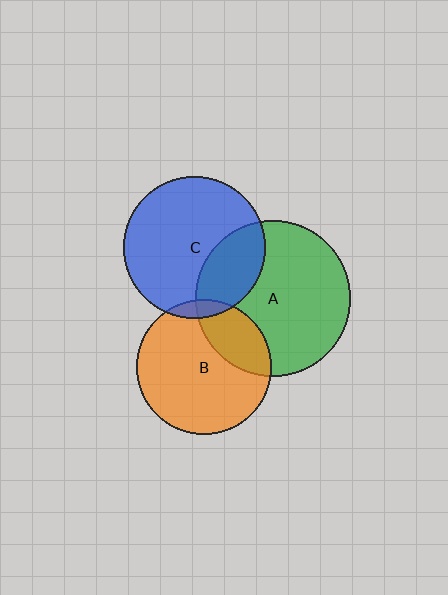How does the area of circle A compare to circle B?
Approximately 1.3 times.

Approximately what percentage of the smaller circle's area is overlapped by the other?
Approximately 5%.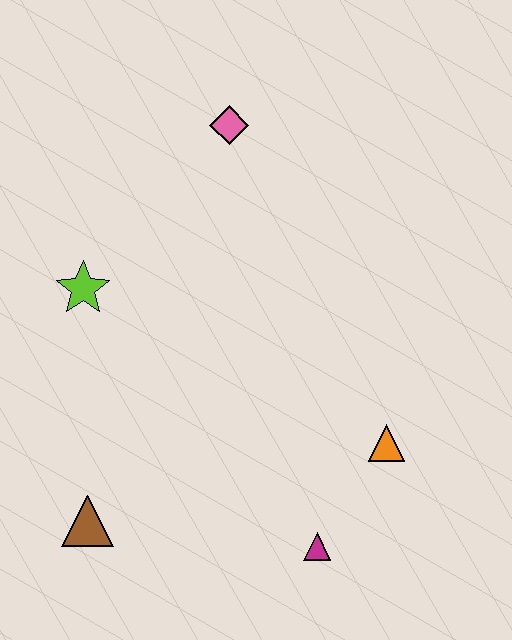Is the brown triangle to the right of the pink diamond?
No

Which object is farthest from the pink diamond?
The magenta triangle is farthest from the pink diamond.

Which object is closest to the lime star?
The pink diamond is closest to the lime star.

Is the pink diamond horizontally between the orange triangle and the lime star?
Yes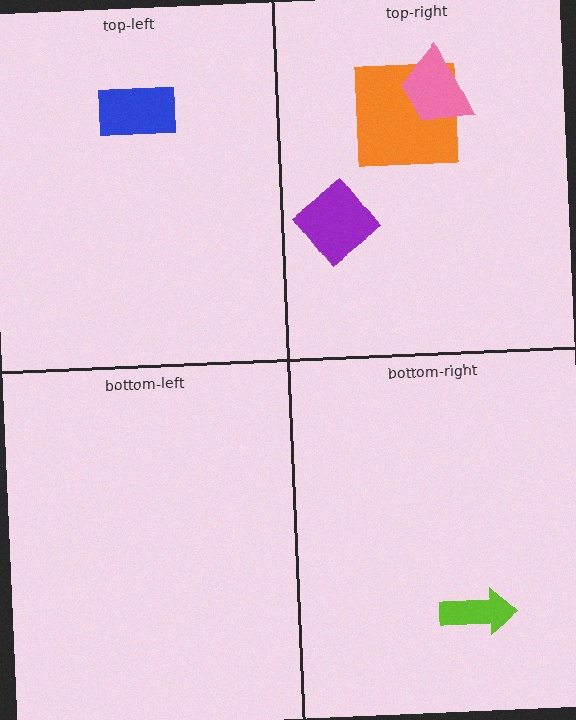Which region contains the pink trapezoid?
The top-right region.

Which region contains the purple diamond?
The top-right region.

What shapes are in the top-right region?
The orange square, the pink trapezoid, the purple diamond.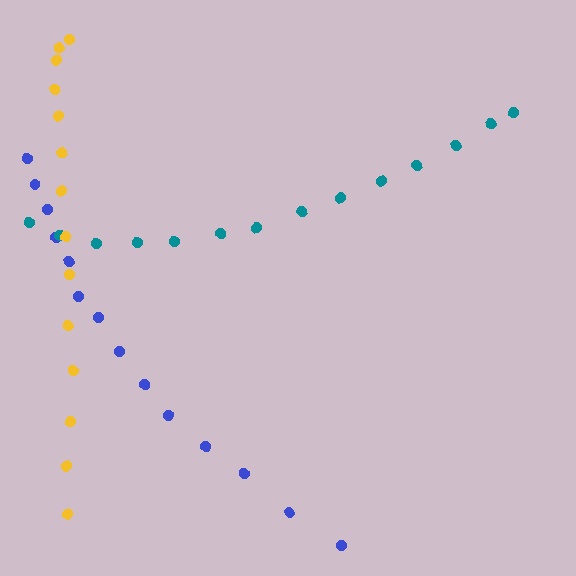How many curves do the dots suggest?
There are 3 distinct paths.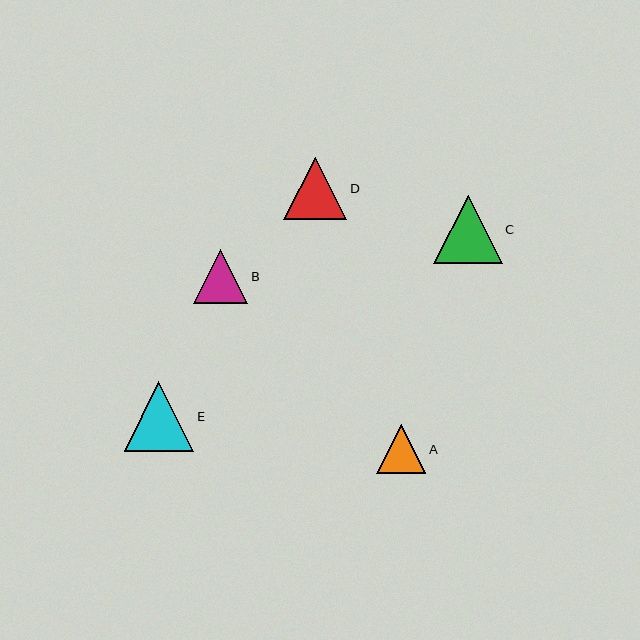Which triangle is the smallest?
Triangle A is the smallest with a size of approximately 49 pixels.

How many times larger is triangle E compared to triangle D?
Triangle E is approximately 1.1 times the size of triangle D.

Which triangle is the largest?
Triangle E is the largest with a size of approximately 70 pixels.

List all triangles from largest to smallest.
From largest to smallest: E, C, D, B, A.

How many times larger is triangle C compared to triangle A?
Triangle C is approximately 1.4 times the size of triangle A.